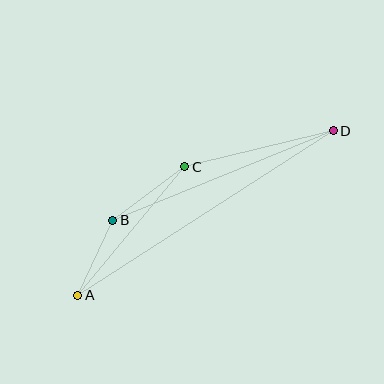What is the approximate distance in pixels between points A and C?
The distance between A and C is approximately 168 pixels.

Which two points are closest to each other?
Points A and B are closest to each other.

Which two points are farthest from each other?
Points A and D are farthest from each other.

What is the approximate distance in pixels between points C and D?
The distance between C and D is approximately 153 pixels.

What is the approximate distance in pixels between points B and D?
The distance between B and D is approximately 238 pixels.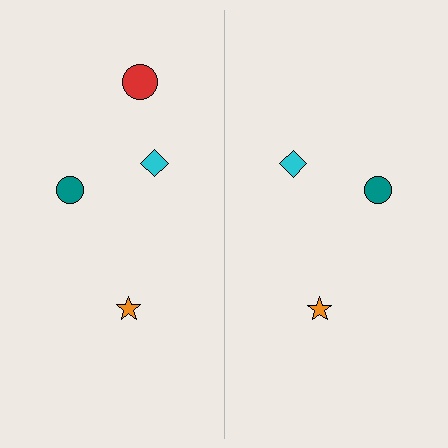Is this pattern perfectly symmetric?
No, the pattern is not perfectly symmetric. A red circle is missing from the right side.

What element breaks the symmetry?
A red circle is missing from the right side.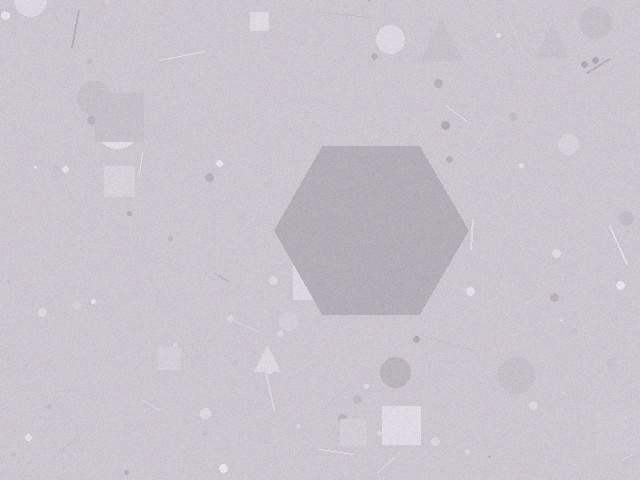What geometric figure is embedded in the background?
A hexagon is embedded in the background.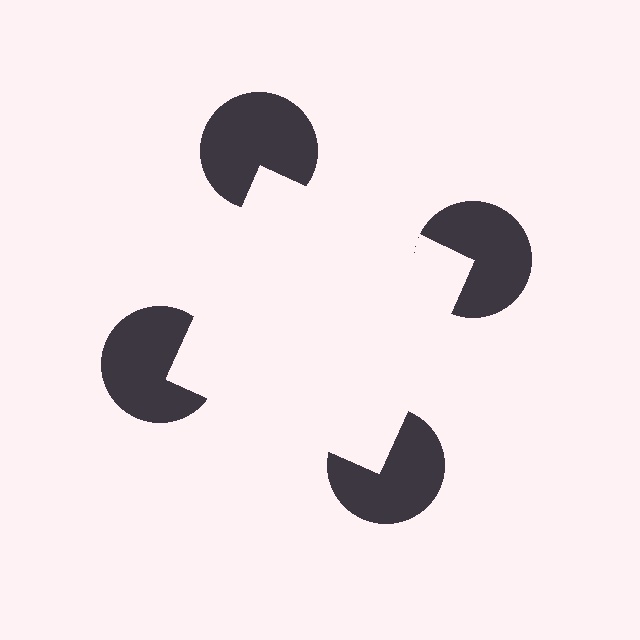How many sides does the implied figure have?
4 sides.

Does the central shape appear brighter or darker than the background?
It typically appears slightly brighter than the background, even though no actual brightness change is drawn.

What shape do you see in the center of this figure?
An illusory square — its edges are inferred from the aligned wedge cuts in the pac-man discs, not physically drawn.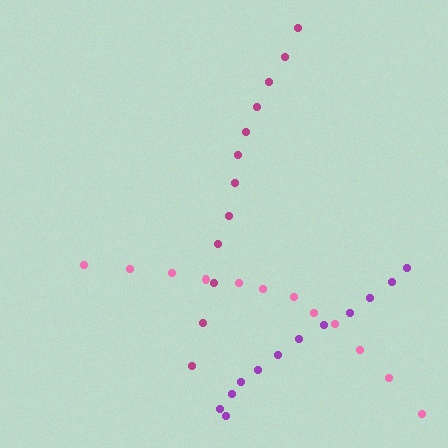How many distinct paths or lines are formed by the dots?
There are 3 distinct paths.